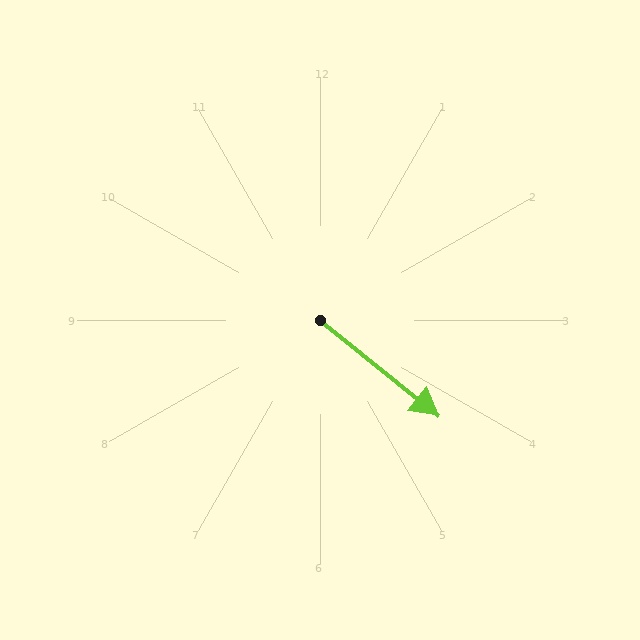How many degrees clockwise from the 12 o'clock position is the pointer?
Approximately 129 degrees.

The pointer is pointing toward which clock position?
Roughly 4 o'clock.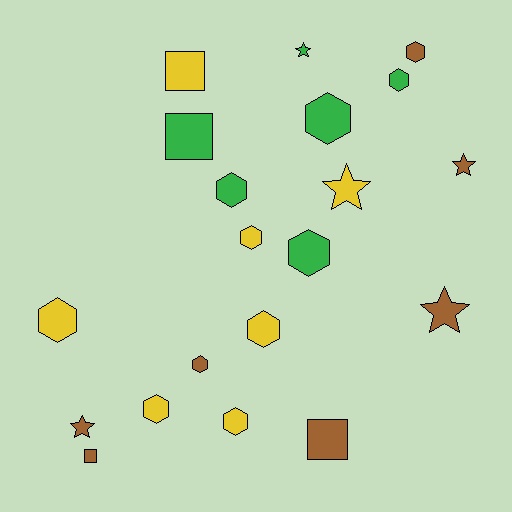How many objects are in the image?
There are 20 objects.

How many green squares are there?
There is 1 green square.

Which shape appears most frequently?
Hexagon, with 11 objects.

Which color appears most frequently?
Brown, with 7 objects.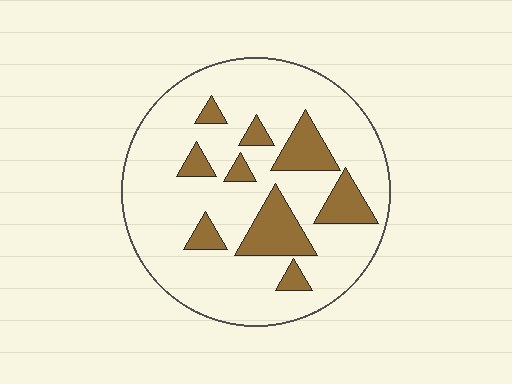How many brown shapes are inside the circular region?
9.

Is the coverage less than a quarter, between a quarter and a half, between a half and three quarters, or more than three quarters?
Less than a quarter.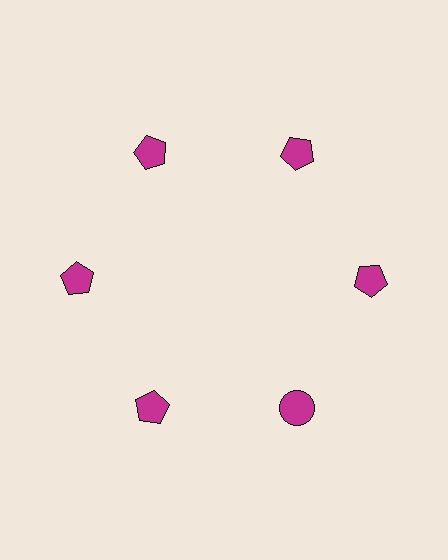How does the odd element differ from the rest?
It has a different shape: circle instead of pentagon.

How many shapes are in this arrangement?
There are 6 shapes arranged in a ring pattern.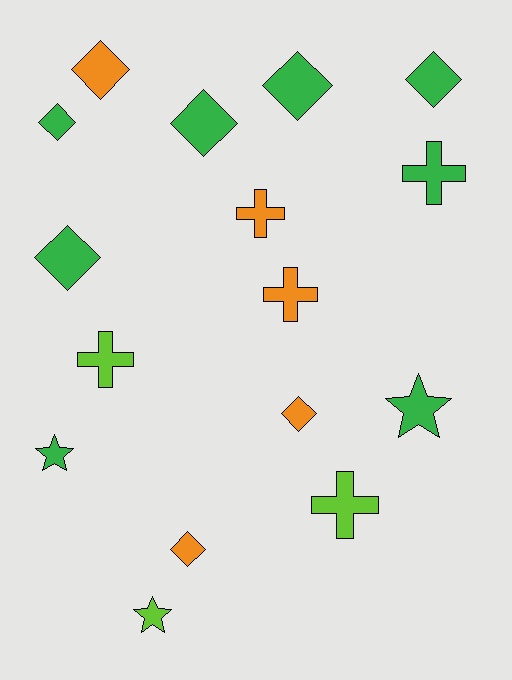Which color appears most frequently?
Green, with 8 objects.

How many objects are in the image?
There are 16 objects.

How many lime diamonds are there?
There are no lime diamonds.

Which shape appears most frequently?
Diamond, with 8 objects.